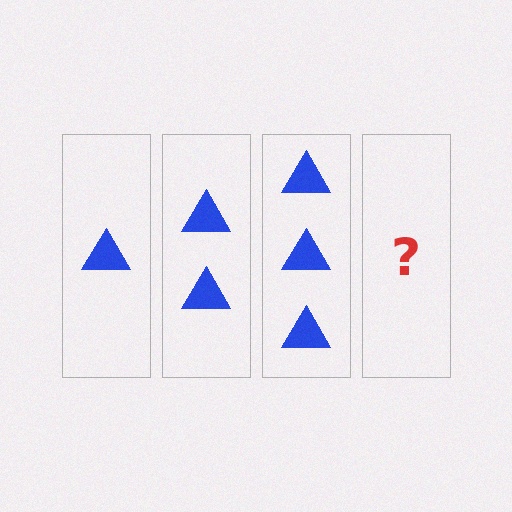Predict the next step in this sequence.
The next step is 4 triangles.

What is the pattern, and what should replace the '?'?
The pattern is that each step adds one more triangle. The '?' should be 4 triangles.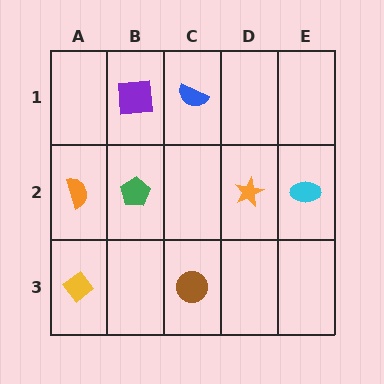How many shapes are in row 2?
4 shapes.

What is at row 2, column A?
An orange semicircle.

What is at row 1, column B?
A purple square.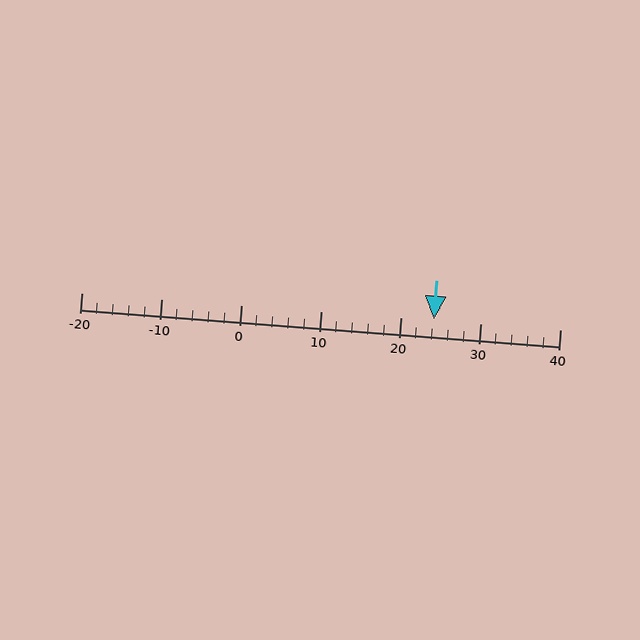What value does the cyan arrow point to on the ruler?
The cyan arrow points to approximately 24.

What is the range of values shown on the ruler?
The ruler shows values from -20 to 40.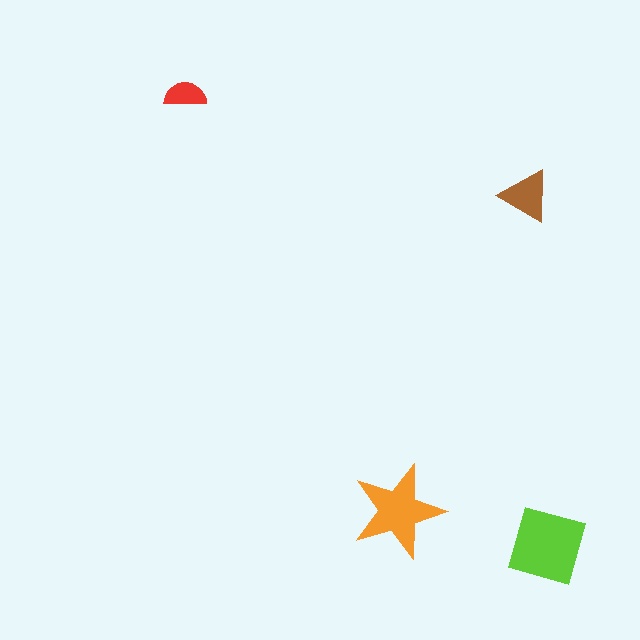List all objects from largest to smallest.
The lime diamond, the orange star, the brown triangle, the red semicircle.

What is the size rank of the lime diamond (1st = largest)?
1st.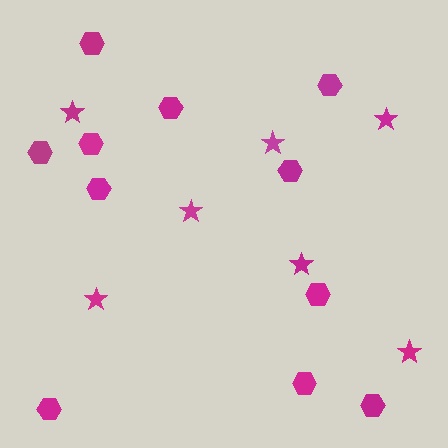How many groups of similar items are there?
There are 2 groups: one group of stars (7) and one group of hexagons (11).